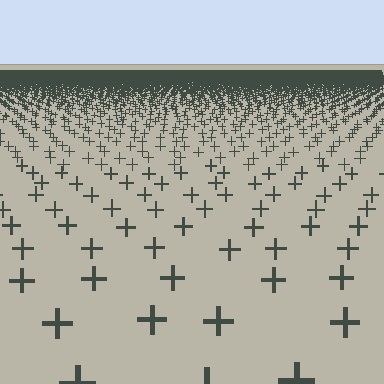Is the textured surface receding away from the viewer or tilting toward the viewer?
The surface is receding away from the viewer. Texture elements get smaller and denser toward the top.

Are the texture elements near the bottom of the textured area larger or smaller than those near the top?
Larger. Near the bottom, elements are closer to the viewer and appear at a bigger on-screen size.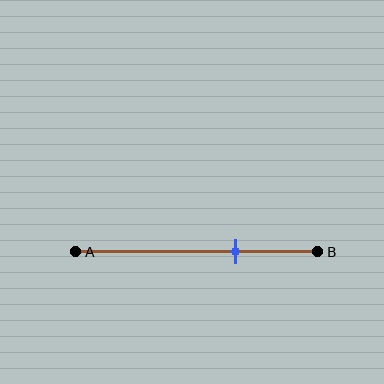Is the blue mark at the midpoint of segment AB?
No, the mark is at about 65% from A, not at the 50% midpoint.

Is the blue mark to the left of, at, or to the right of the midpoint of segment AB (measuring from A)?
The blue mark is to the right of the midpoint of segment AB.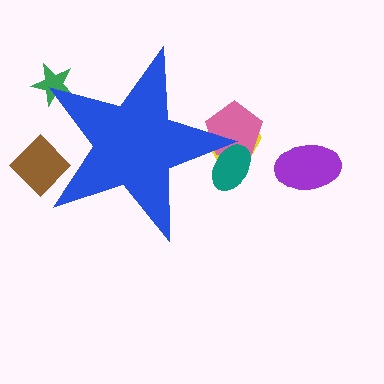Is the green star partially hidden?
Yes, the green star is partially hidden behind the blue star.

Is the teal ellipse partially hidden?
Yes, the teal ellipse is partially hidden behind the blue star.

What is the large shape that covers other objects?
A blue star.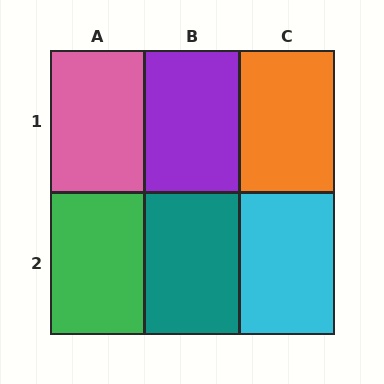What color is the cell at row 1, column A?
Pink.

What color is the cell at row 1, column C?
Orange.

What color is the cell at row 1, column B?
Purple.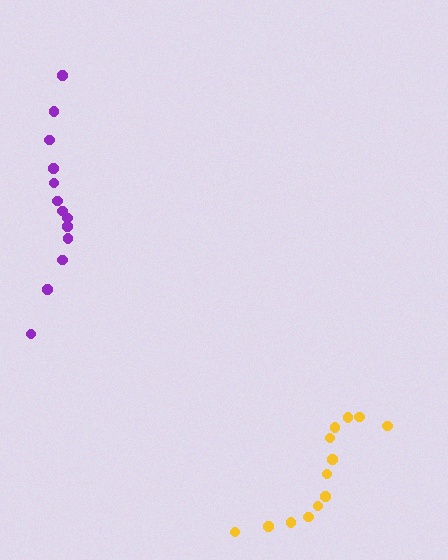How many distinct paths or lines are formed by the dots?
There are 2 distinct paths.